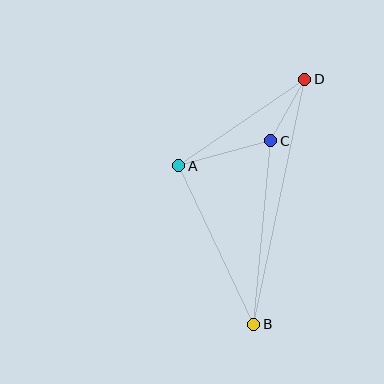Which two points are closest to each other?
Points C and D are closest to each other.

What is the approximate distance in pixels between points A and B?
The distance between A and B is approximately 176 pixels.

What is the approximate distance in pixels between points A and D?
The distance between A and D is approximately 153 pixels.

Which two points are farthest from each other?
Points B and D are farthest from each other.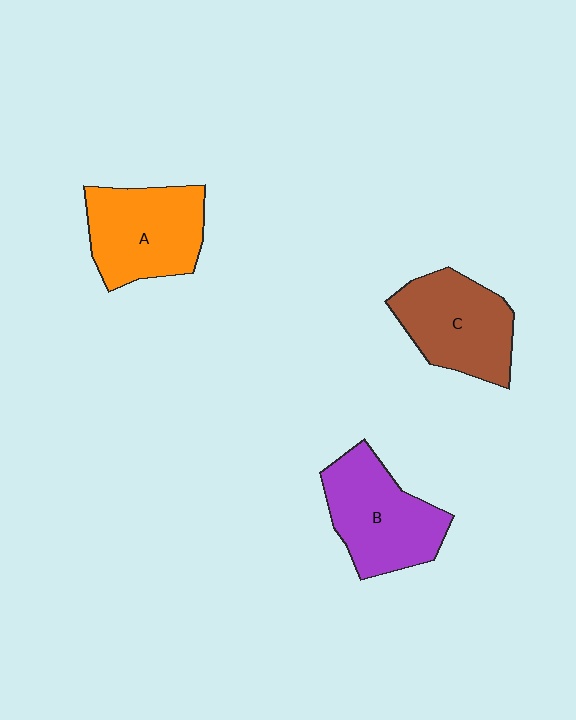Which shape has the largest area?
Shape B (purple).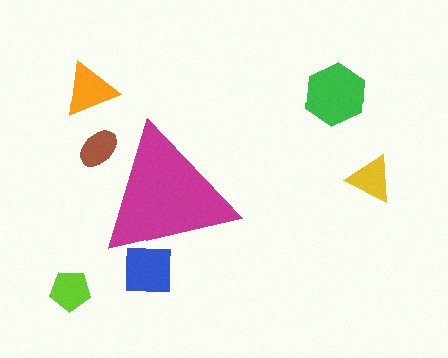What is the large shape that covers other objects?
A magenta triangle.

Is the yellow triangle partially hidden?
No, the yellow triangle is fully visible.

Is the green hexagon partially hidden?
No, the green hexagon is fully visible.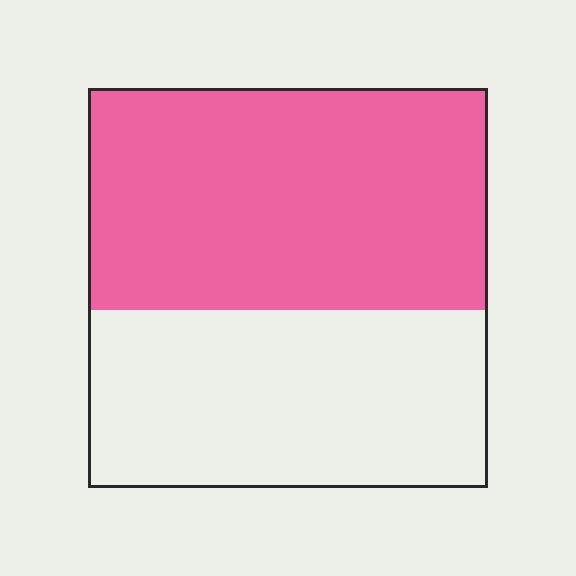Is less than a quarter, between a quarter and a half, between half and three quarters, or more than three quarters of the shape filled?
Between half and three quarters.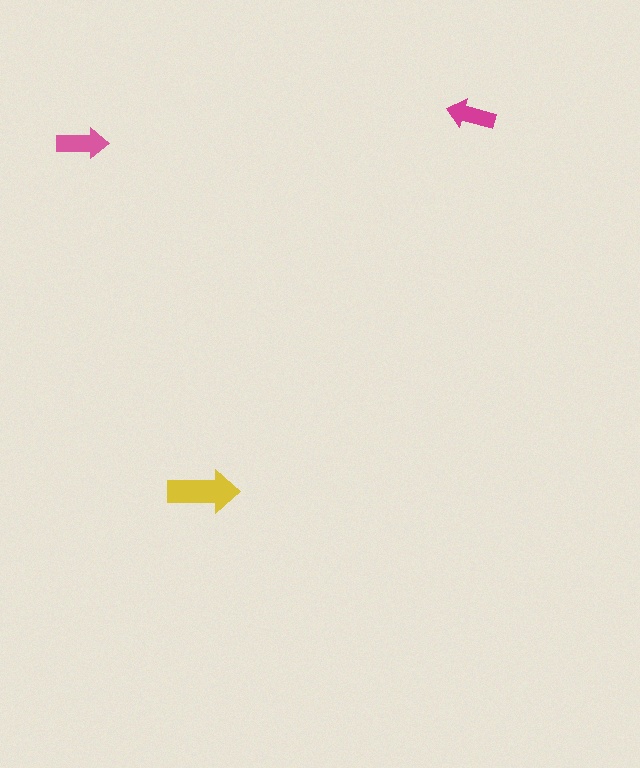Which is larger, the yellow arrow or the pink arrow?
The yellow one.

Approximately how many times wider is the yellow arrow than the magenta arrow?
About 1.5 times wider.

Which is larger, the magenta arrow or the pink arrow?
The pink one.